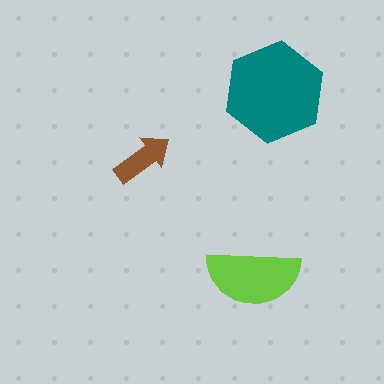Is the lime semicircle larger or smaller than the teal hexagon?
Smaller.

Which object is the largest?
The teal hexagon.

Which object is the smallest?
The brown arrow.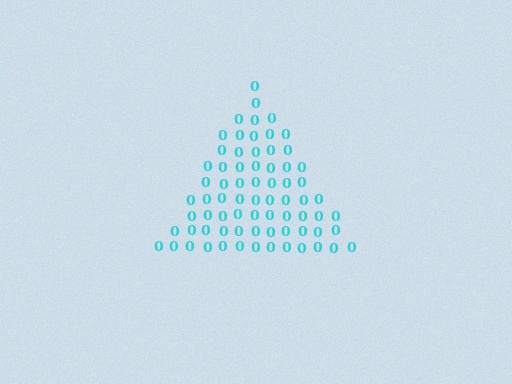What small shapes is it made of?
It is made of small digit 0's.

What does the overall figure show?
The overall figure shows a triangle.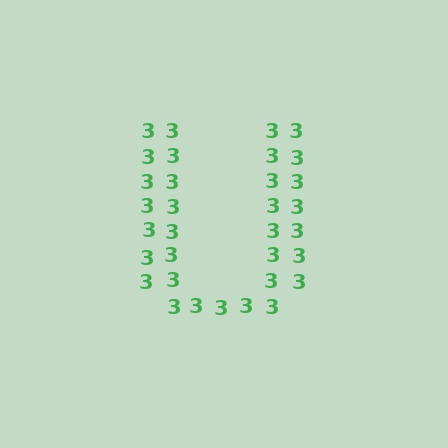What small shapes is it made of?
It is made of small digit 3's.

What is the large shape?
The large shape is the letter U.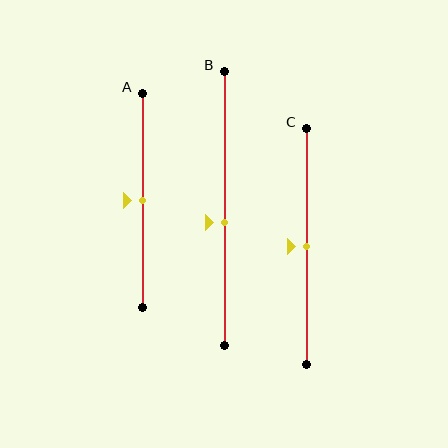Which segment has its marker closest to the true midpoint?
Segment A has its marker closest to the true midpoint.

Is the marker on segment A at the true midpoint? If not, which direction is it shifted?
Yes, the marker on segment A is at the true midpoint.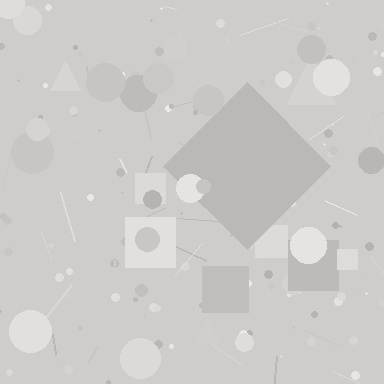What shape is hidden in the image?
A diamond is hidden in the image.